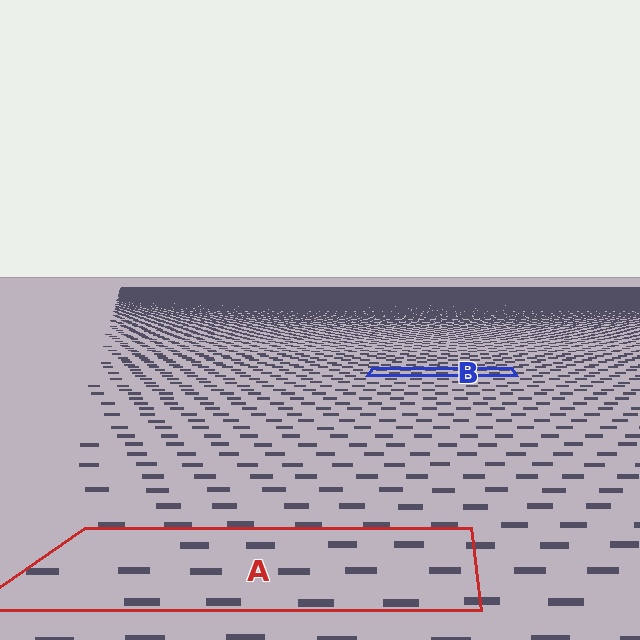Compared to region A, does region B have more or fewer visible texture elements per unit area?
Region B has more texture elements per unit area — they are packed more densely because it is farther away.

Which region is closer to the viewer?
Region A is closer. The texture elements there are larger and more spread out.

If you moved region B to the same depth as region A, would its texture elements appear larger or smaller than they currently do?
They would appear larger. At a closer depth, the same texture elements are projected at a bigger on-screen size.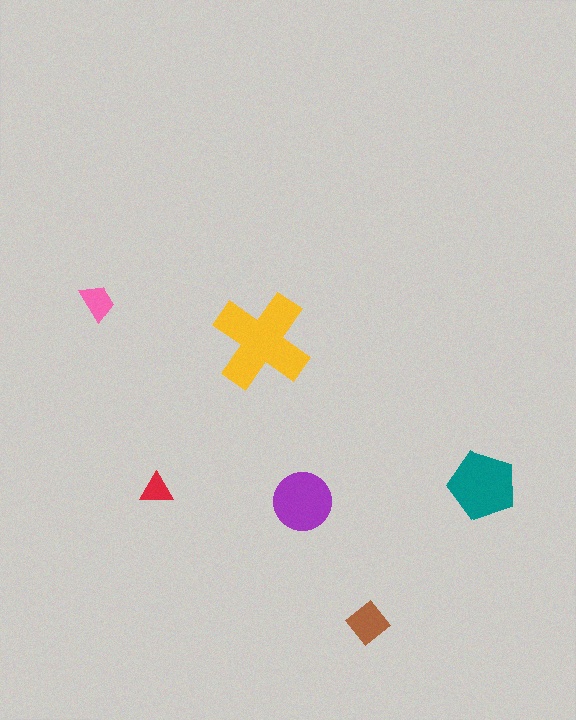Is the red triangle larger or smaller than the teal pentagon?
Smaller.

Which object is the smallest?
The red triangle.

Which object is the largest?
The yellow cross.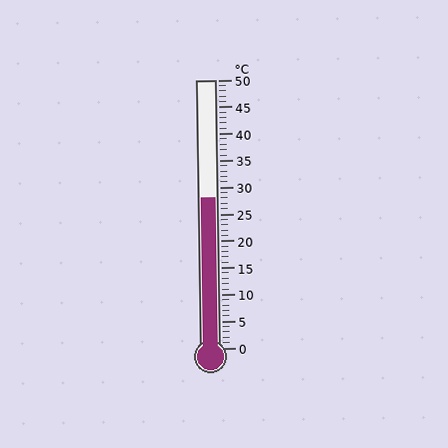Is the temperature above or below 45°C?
The temperature is below 45°C.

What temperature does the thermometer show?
The thermometer shows approximately 28°C.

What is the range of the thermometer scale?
The thermometer scale ranges from 0°C to 50°C.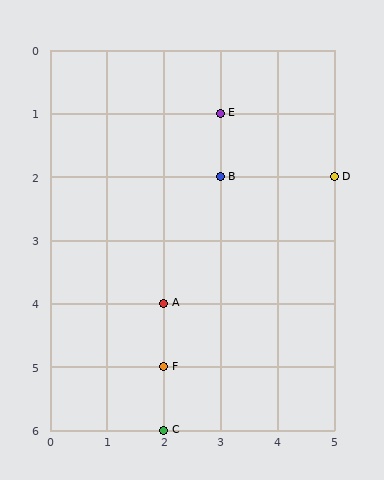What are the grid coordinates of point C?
Point C is at grid coordinates (2, 6).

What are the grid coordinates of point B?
Point B is at grid coordinates (3, 2).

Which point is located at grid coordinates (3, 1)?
Point E is at (3, 1).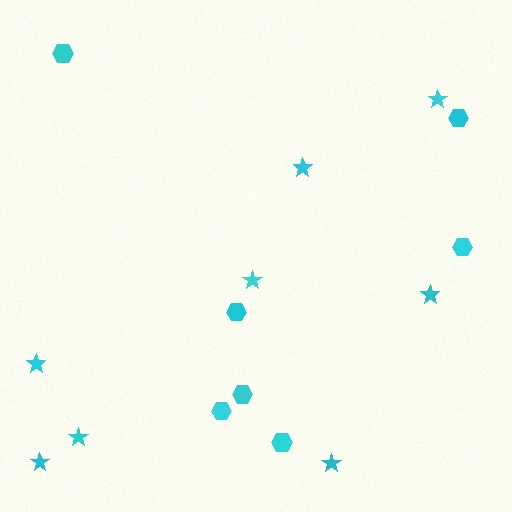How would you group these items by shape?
There are 2 groups: one group of stars (8) and one group of hexagons (7).